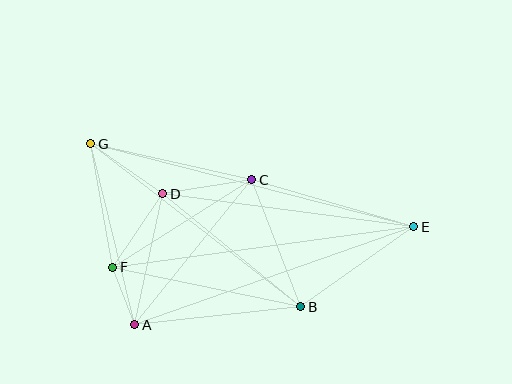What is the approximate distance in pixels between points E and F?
The distance between E and F is approximately 304 pixels.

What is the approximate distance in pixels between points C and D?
The distance between C and D is approximately 90 pixels.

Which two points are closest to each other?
Points A and F are closest to each other.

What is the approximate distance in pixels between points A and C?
The distance between A and C is approximately 186 pixels.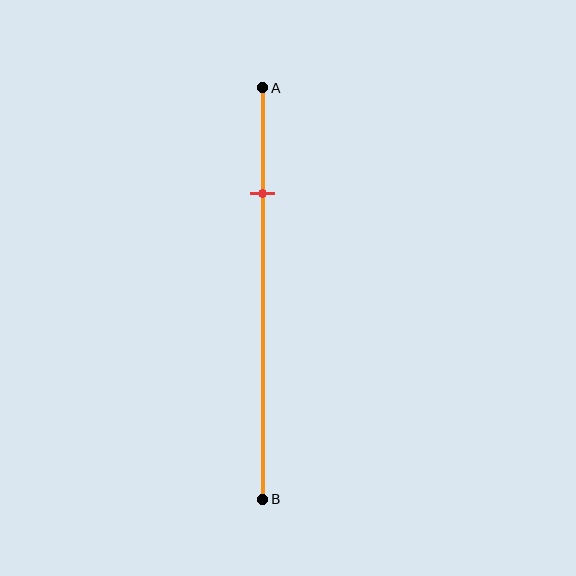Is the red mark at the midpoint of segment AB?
No, the mark is at about 25% from A, not at the 50% midpoint.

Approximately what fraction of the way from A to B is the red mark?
The red mark is approximately 25% of the way from A to B.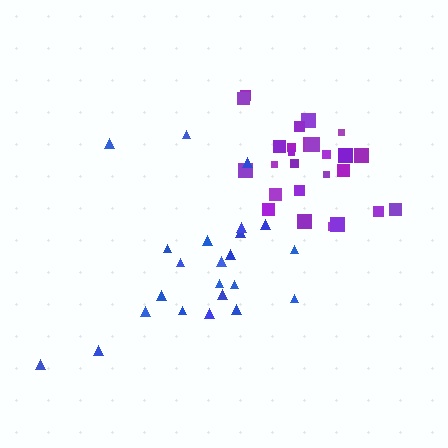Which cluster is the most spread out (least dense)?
Blue.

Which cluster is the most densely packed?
Purple.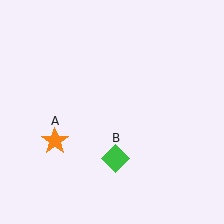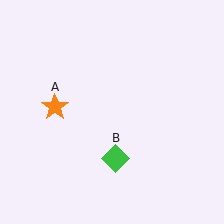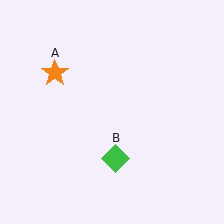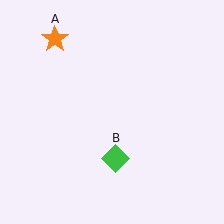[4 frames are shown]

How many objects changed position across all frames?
1 object changed position: orange star (object A).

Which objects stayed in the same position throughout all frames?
Green diamond (object B) remained stationary.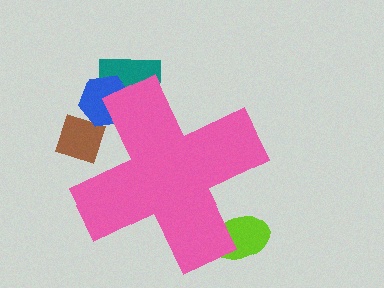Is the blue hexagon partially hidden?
Yes, the blue hexagon is partially hidden behind the pink cross.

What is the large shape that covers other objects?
A pink cross.